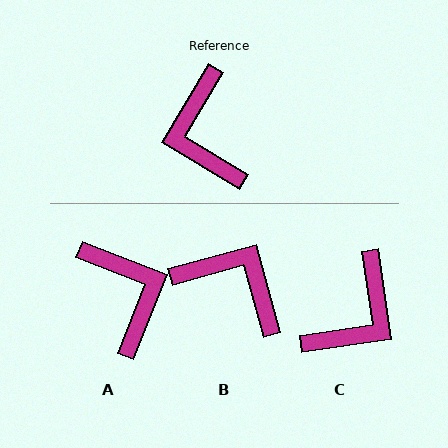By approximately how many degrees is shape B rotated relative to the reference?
Approximately 134 degrees clockwise.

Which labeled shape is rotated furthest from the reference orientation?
A, about 171 degrees away.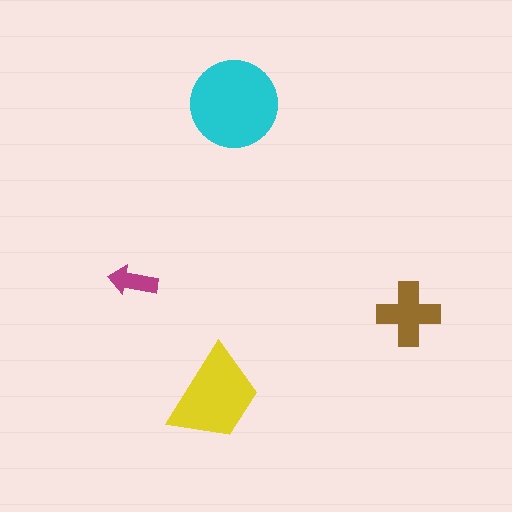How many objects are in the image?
There are 4 objects in the image.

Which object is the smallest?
The magenta arrow.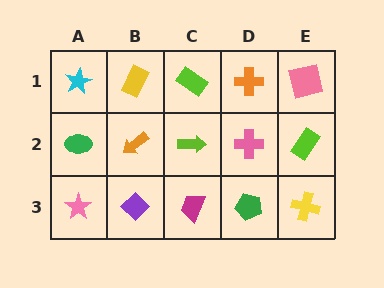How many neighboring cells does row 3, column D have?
3.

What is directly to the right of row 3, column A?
A purple diamond.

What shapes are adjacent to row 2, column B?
A yellow rectangle (row 1, column B), a purple diamond (row 3, column B), a green ellipse (row 2, column A), a lime arrow (row 2, column C).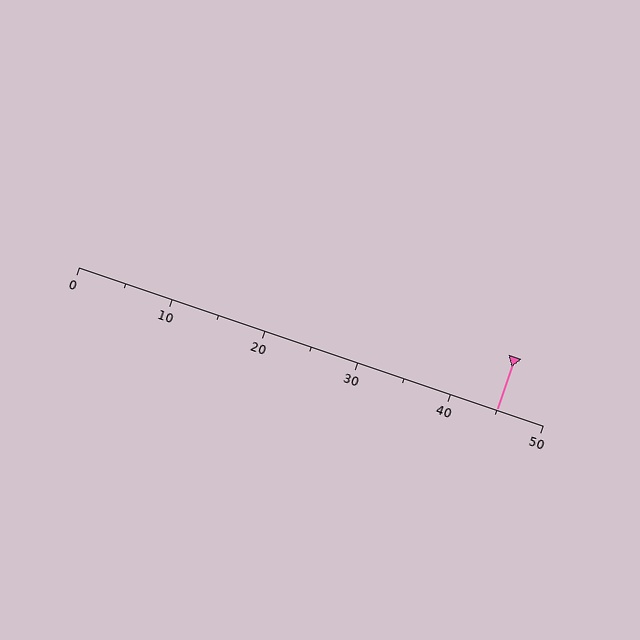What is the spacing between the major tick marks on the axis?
The major ticks are spaced 10 apart.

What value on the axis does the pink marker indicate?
The marker indicates approximately 45.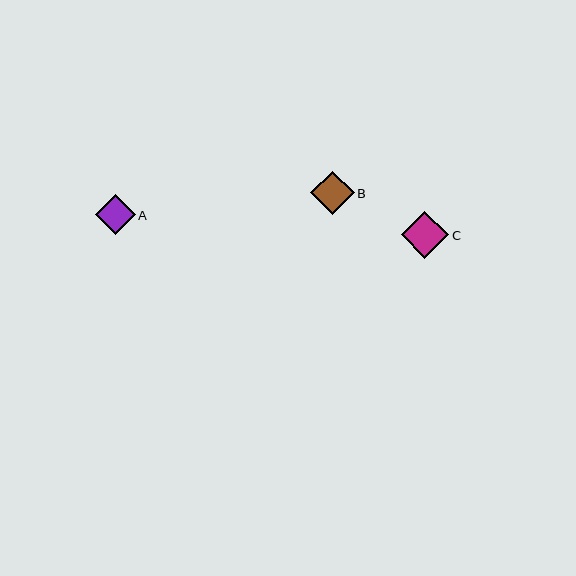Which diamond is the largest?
Diamond C is the largest with a size of approximately 47 pixels.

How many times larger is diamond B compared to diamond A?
Diamond B is approximately 1.1 times the size of diamond A.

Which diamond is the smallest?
Diamond A is the smallest with a size of approximately 40 pixels.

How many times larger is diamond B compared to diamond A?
Diamond B is approximately 1.1 times the size of diamond A.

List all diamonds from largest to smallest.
From largest to smallest: C, B, A.